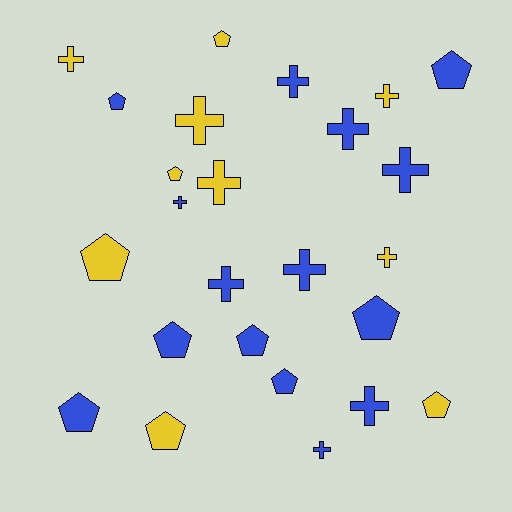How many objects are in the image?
There are 25 objects.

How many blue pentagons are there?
There are 7 blue pentagons.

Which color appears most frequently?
Blue, with 15 objects.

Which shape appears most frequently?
Cross, with 13 objects.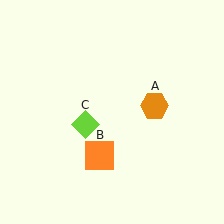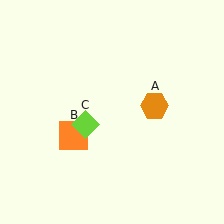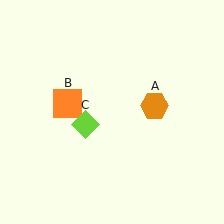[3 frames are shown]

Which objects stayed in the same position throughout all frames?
Orange hexagon (object A) and lime diamond (object C) remained stationary.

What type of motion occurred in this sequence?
The orange square (object B) rotated clockwise around the center of the scene.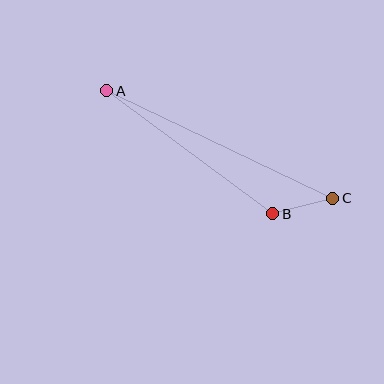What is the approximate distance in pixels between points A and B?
The distance between A and B is approximately 207 pixels.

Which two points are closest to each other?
Points B and C are closest to each other.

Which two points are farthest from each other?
Points A and C are farthest from each other.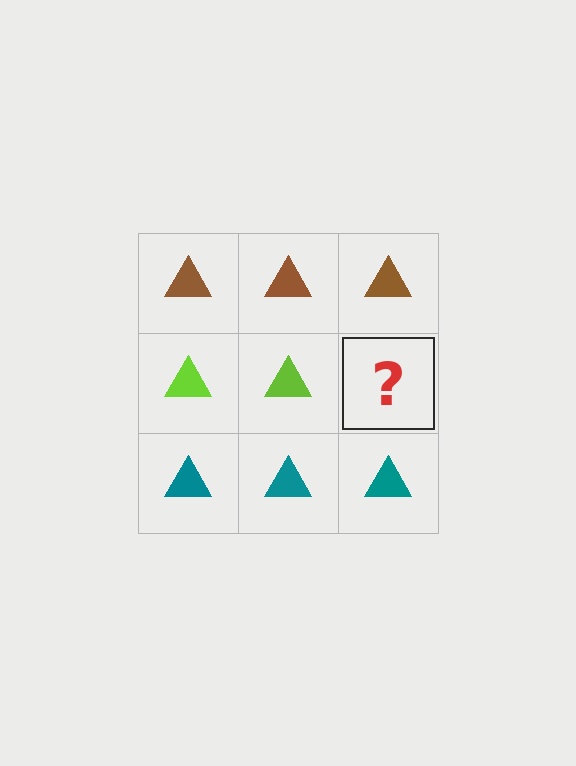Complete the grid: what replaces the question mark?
The question mark should be replaced with a lime triangle.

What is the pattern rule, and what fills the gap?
The rule is that each row has a consistent color. The gap should be filled with a lime triangle.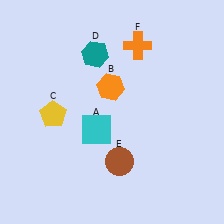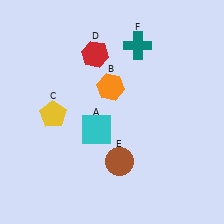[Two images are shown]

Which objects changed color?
D changed from teal to red. F changed from orange to teal.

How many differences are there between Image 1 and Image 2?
There are 2 differences between the two images.